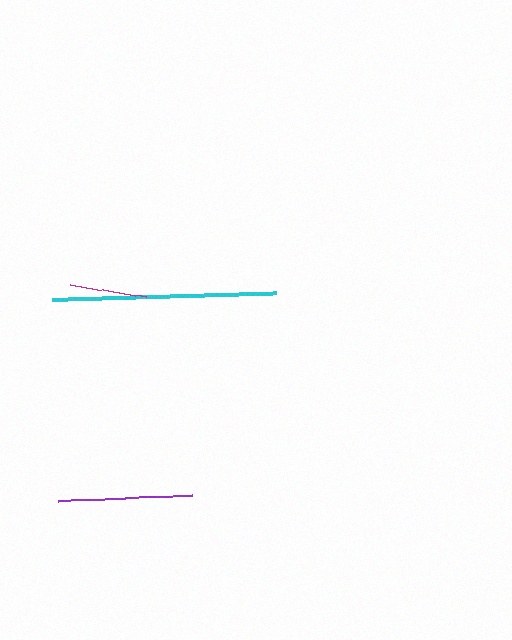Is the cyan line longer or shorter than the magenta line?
The cyan line is longer than the magenta line.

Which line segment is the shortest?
The magenta line is the shortest at approximately 77 pixels.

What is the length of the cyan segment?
The cyan segment is approximately 224 pixels long.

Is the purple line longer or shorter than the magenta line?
The purple line is longer than the magenta line.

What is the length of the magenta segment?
The magenta segment is approximately 77 pixels long.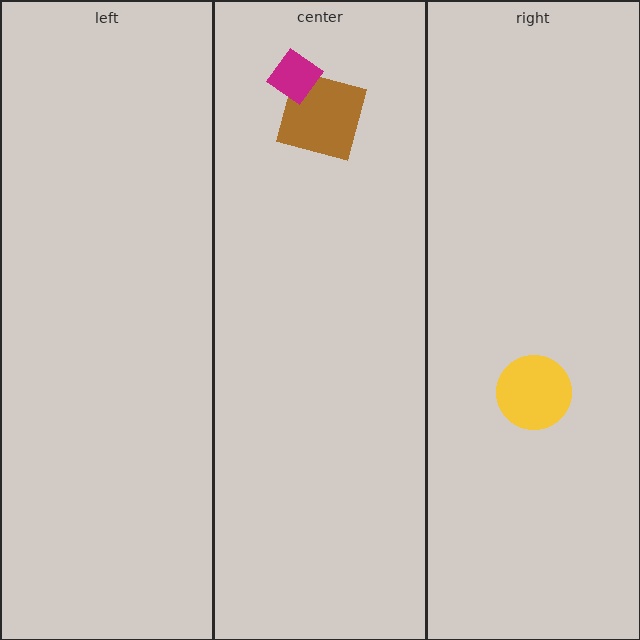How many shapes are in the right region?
1.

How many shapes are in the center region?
2.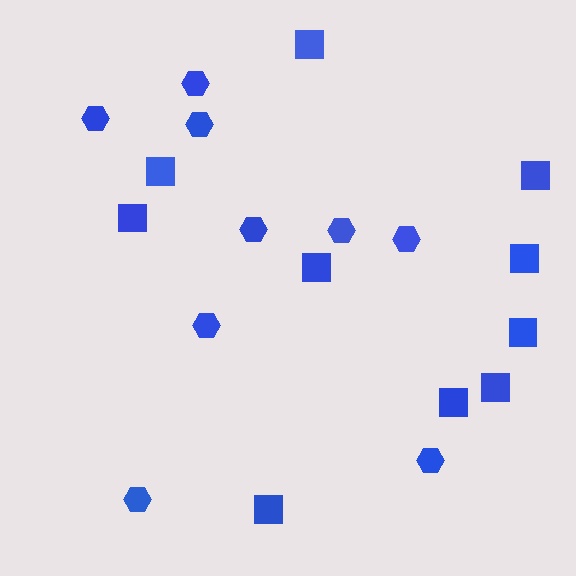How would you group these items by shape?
There are 2 groups: one group of hexagons (9) and one group of squares (10).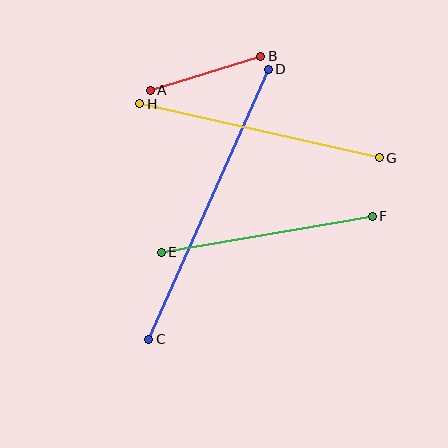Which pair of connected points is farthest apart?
Points C and D are farthest apart.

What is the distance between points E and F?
The distance is approximately 214 pixels.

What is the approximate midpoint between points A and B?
The midpoint is at approximately (205, 73) pixels.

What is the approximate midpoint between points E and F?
The midpoint is at approximately (267, 234) pixels.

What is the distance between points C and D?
The distance is approximately 295 pixels.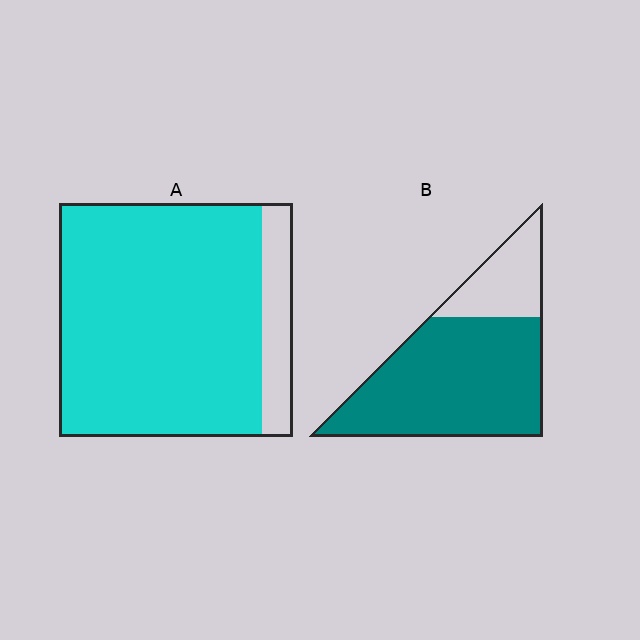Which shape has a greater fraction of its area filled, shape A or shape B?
Shape A.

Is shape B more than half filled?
Yes.